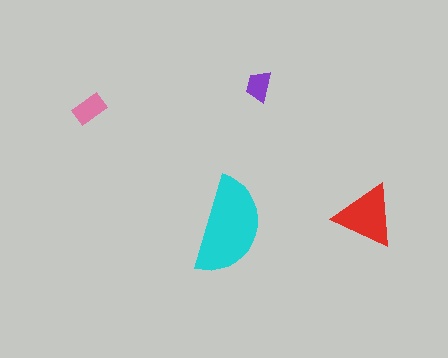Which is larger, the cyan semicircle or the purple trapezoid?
The cyan semicircle.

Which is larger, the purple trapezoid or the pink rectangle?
The pink rectangle.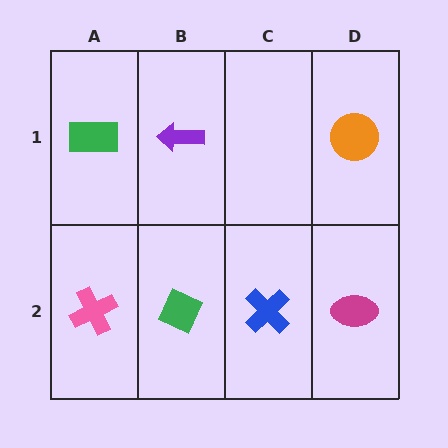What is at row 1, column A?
A green rectangle.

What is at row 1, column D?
An orange circle.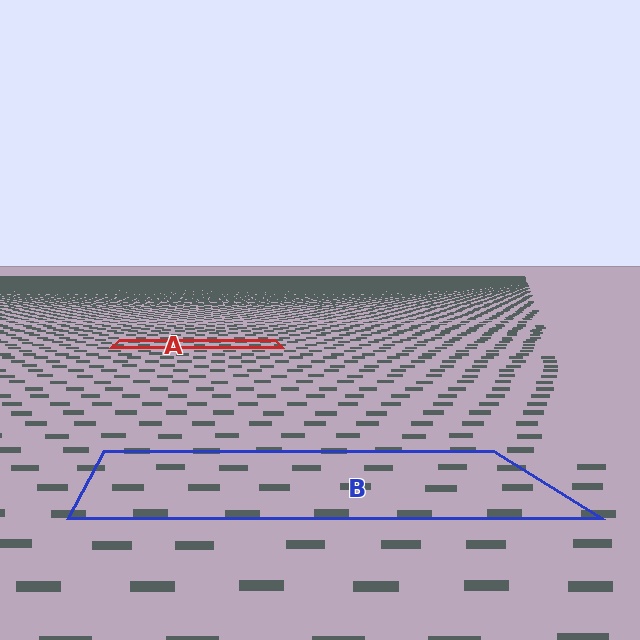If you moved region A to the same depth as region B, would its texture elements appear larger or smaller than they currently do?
They would appear larger. At a closer depth, the same texture elements are projected at a bigger on-screen size.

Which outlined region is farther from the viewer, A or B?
Region A is farther from the viewer — the texture elements inside it appear smaller and more densely packed.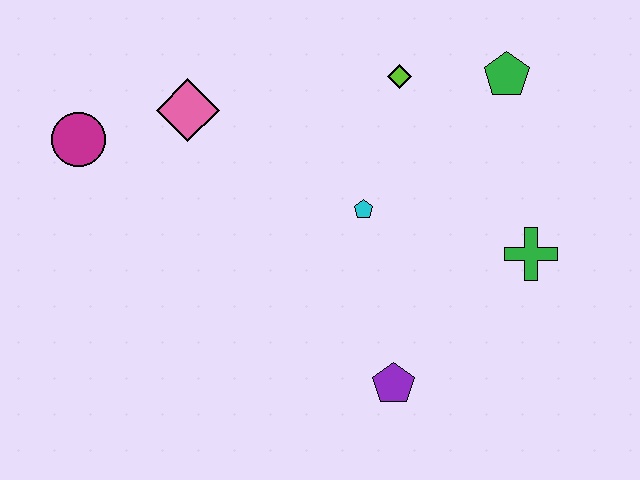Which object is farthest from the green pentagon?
The magenta circle is farthest from the green pentagon.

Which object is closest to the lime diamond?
The green pentagon is closest to the lime diamond.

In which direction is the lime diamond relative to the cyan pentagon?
The lime diamond is above the cyan pentagon.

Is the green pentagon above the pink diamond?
Yes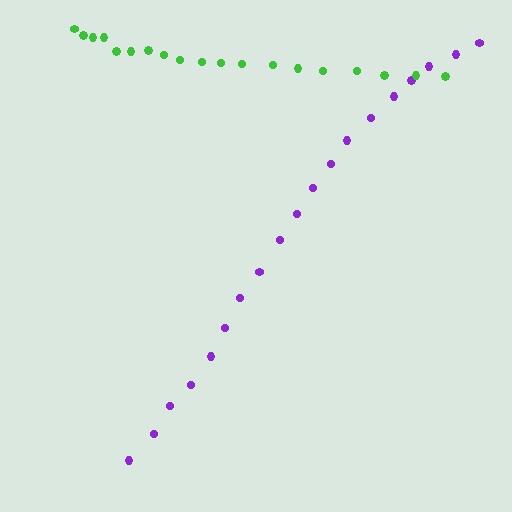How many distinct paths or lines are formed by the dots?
There are 2 distinct paths.